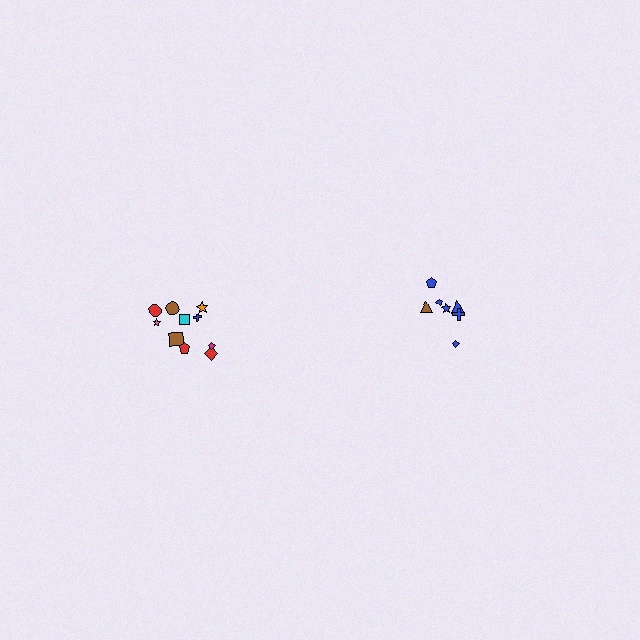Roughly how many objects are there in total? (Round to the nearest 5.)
Roughly 15 objects in total.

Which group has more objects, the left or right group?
The left group.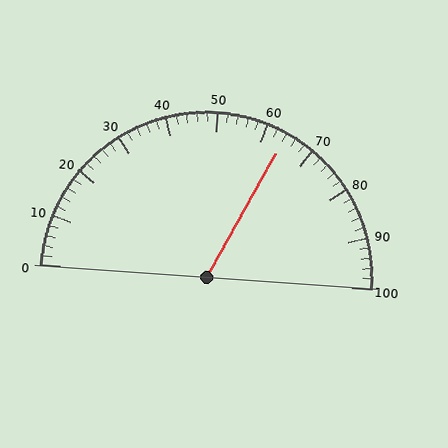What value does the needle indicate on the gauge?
The needle indicates approximately 64.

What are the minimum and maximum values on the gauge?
The gauge ranges from 0 to 100.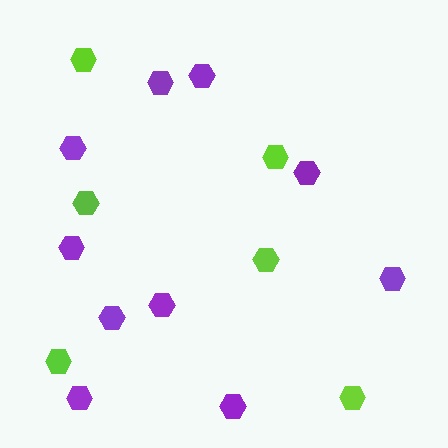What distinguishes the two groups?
There are 2 groups: one group of purple hexagons (10) and one group of lime hexagons (6).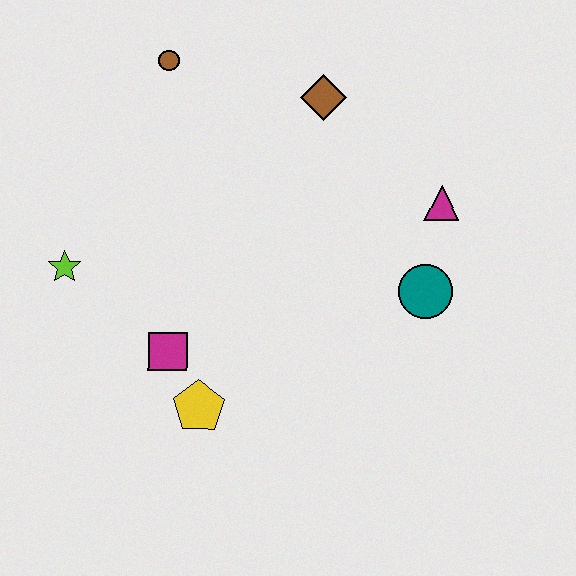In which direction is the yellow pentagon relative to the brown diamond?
The yellow pentagon is below the brown diamond.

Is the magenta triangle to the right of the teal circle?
Yes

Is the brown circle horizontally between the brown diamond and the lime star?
Yes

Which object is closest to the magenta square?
The yellow pentagon is closest to the magenta square.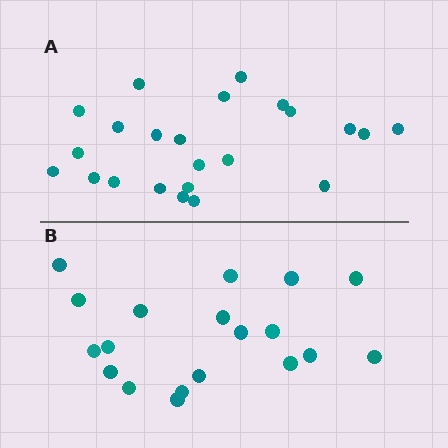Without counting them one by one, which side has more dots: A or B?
Region A (the top region) has more dots.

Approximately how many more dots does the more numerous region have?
Region A has about 4 more dots than region B.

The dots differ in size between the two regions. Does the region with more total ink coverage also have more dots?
No. Region B has more total ink coverage because its dots are larger, but region A actually contains more individual dots. Total area can be misleading — the number of items is what matters here.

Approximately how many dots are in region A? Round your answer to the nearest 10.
About 20 dots. (The exact count is 23, which rounds to 20.)